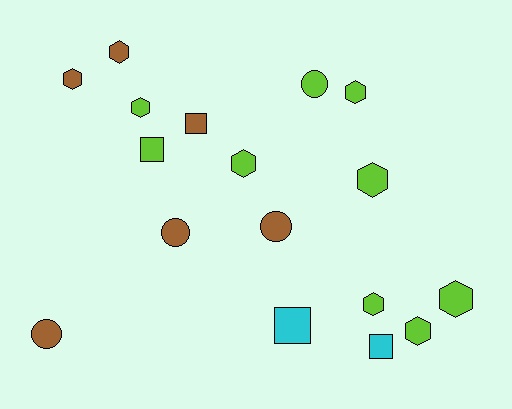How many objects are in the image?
There are 17 objects.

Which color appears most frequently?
Lime, with 9 objects.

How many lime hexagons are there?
There are 7 lime hexagons.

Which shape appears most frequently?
Hexagon, with 9 objects.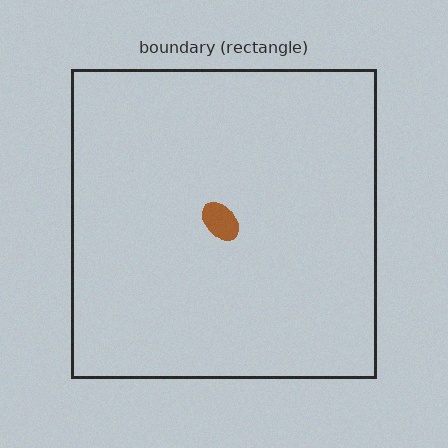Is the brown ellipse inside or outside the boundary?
Inside.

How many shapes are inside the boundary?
1 inside, 0 outside.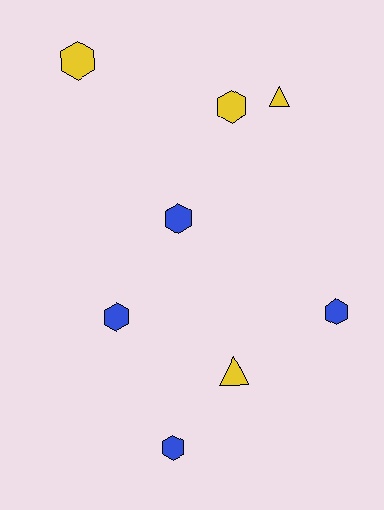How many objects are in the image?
There are 8 objects.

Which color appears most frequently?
Blue, with 4 objects.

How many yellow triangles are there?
There are 2 yellow triangles.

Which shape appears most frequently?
Hexagon, with 6 objects.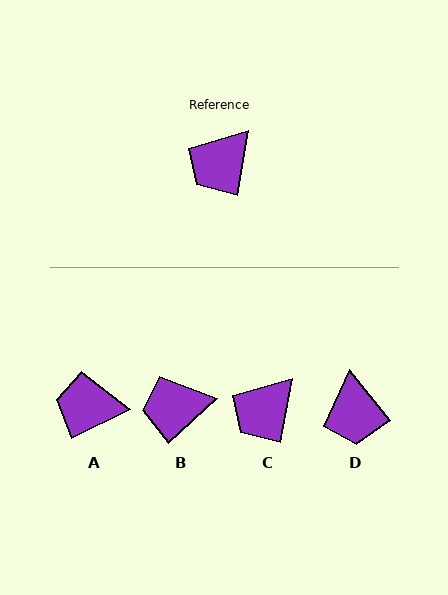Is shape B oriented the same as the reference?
No, it is off by about 38 degrees.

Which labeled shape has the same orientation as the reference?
C.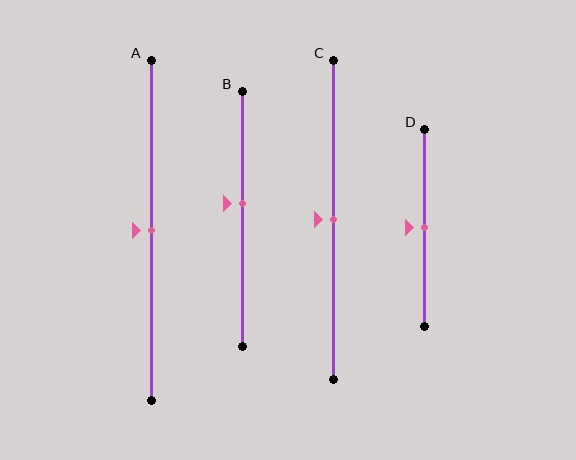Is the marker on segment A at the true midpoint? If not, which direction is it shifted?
Yes, the marker on segment A is at the true midpoint.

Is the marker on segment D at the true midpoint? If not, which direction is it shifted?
Yes, the marker on segment D is at the true midpoint.